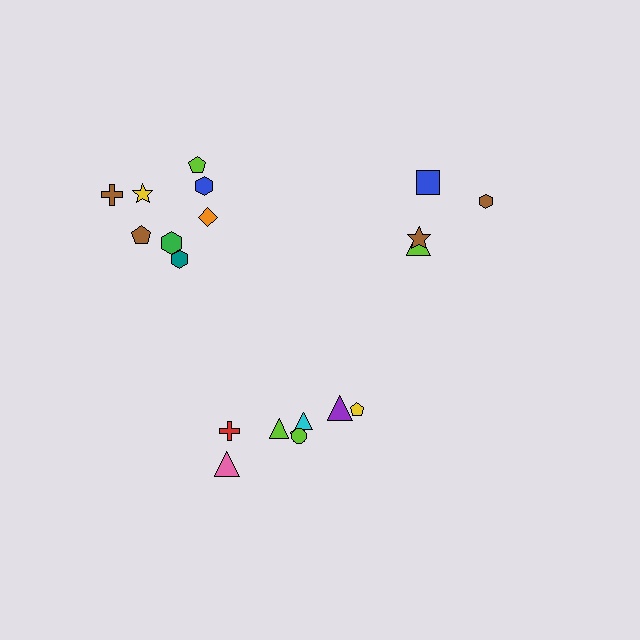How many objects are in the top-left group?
There are 8 objects.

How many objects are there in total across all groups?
There are 20 objects.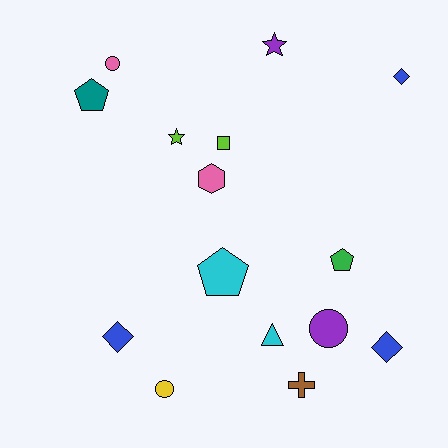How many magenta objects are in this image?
There are no magenta objects.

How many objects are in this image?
There are 15 objects.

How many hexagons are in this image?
There is 1 hexagon.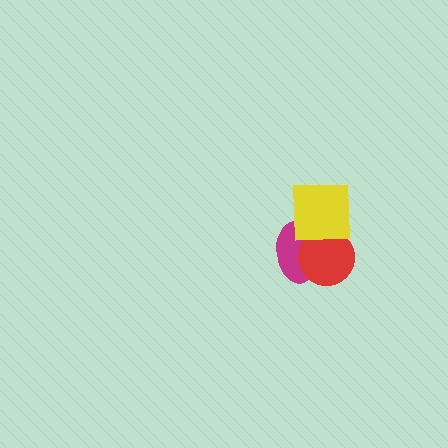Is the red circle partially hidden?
Yes, it is partially covered by another shape.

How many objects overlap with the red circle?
2 objects overlap with the red circle.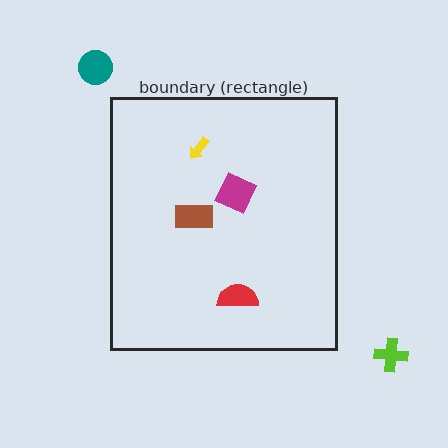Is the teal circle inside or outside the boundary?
Outside.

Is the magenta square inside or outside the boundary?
Inside.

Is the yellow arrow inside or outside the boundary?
Inside.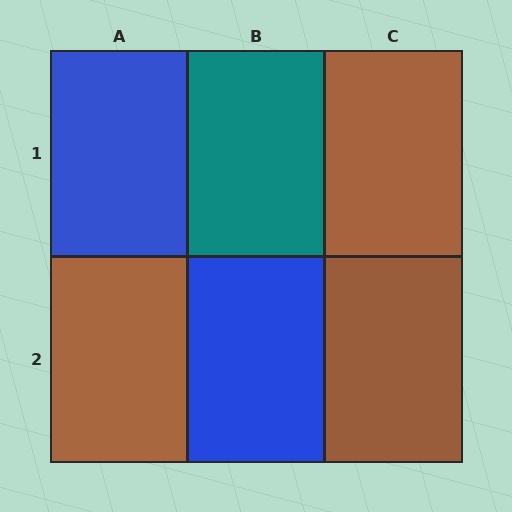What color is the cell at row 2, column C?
Brown.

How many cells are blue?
2 cells are blue.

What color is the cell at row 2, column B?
Blue.